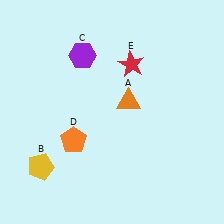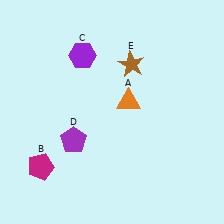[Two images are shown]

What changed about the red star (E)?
In Image 1, E is red. In Image 2, it changed to brown.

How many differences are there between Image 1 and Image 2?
There are 3 differences between the two images.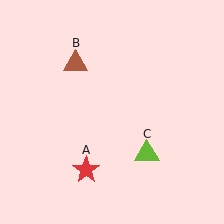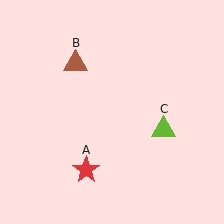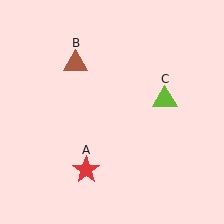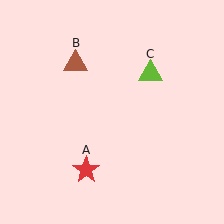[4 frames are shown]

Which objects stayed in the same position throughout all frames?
Red star (object A) and brown triangle (object B) remained stationary.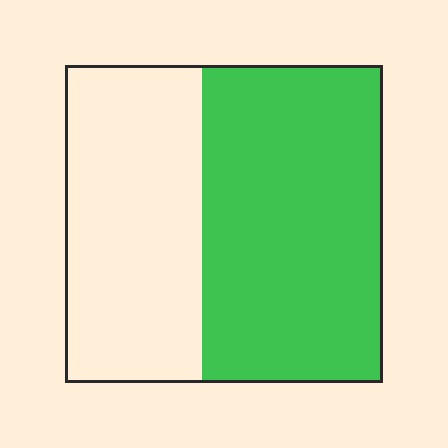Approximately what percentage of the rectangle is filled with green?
Approximately 55%.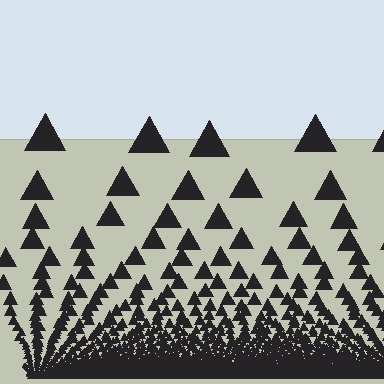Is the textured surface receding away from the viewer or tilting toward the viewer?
The surface appears to tilt toward the viewer. Texture elements get larger and sparser toward the top.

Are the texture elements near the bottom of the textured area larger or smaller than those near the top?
Smaller. The gradient is inverted — elements near the bottom are smaller and denser.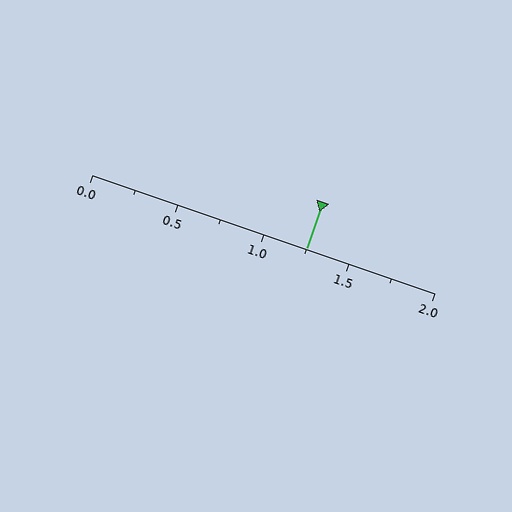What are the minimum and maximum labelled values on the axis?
The axis runs from 0.0 to 2.0.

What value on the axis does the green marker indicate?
The marker indicates approximately 1.25.